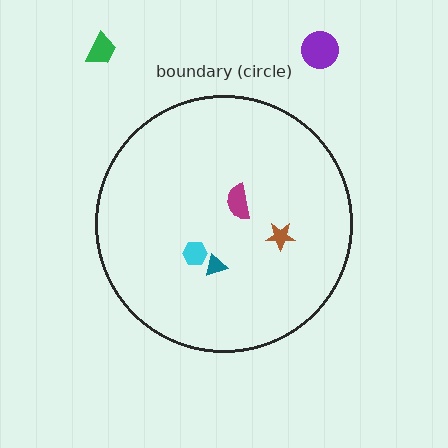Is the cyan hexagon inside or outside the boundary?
Inside.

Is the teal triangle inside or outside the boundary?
Inside.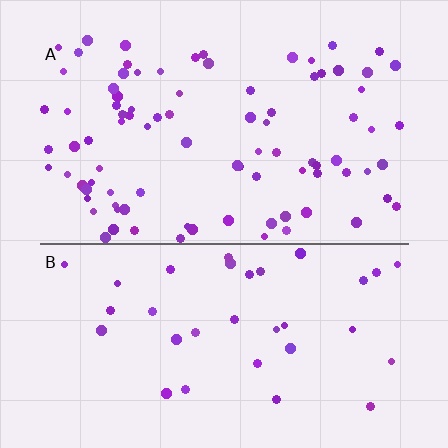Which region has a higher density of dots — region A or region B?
A (the top).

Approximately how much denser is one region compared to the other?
Approximately 2.6× — region A over region B.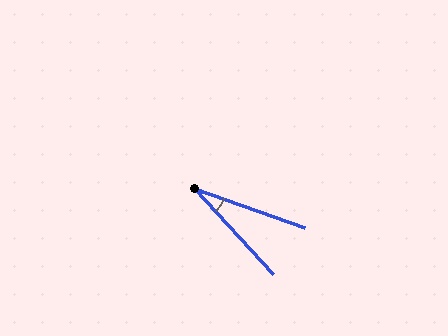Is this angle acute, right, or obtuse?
It is acute.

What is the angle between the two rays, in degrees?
Approximately 28 degrees.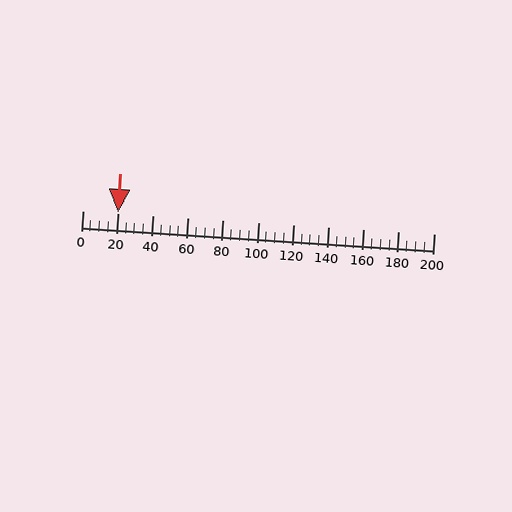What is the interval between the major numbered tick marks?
The major tick marks are spaced 20 units apart.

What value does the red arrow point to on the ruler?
The red arrow points to approximately 20.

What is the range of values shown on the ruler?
The ruler shows values from 0 to 200.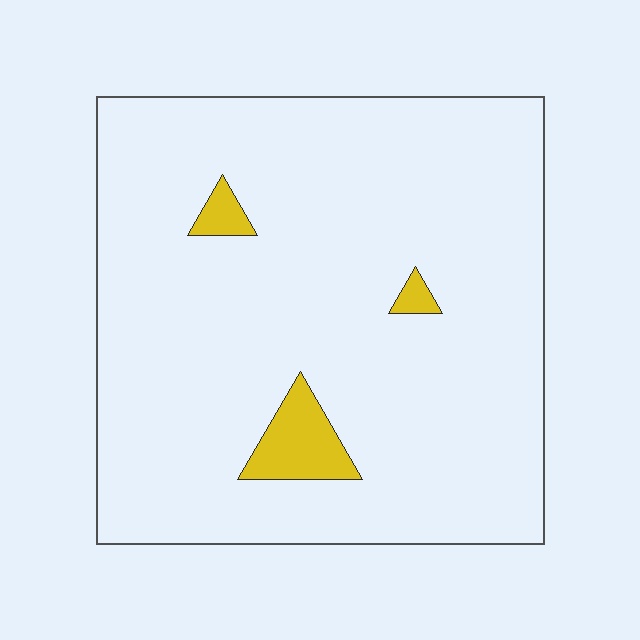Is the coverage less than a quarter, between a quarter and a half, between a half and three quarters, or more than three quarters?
Less than a quarter.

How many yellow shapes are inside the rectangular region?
3.